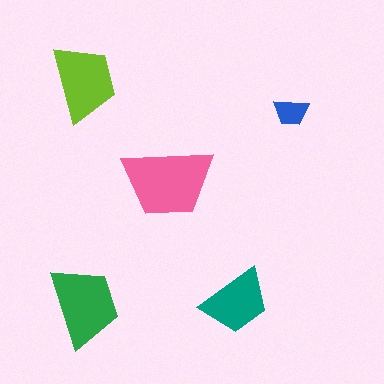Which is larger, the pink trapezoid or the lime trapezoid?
The pink one.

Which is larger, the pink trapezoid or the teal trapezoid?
The pink one.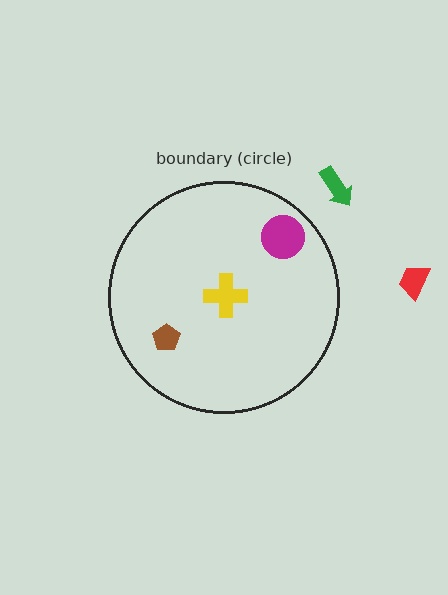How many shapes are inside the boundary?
3 inside, 2 outside.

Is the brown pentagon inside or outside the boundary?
Inside.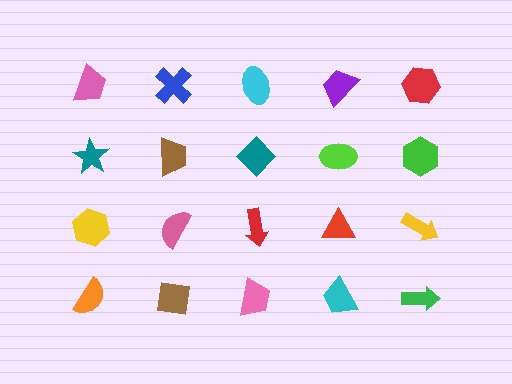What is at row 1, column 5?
A red hexagon.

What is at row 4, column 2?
A brown square.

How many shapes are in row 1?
5 shapes.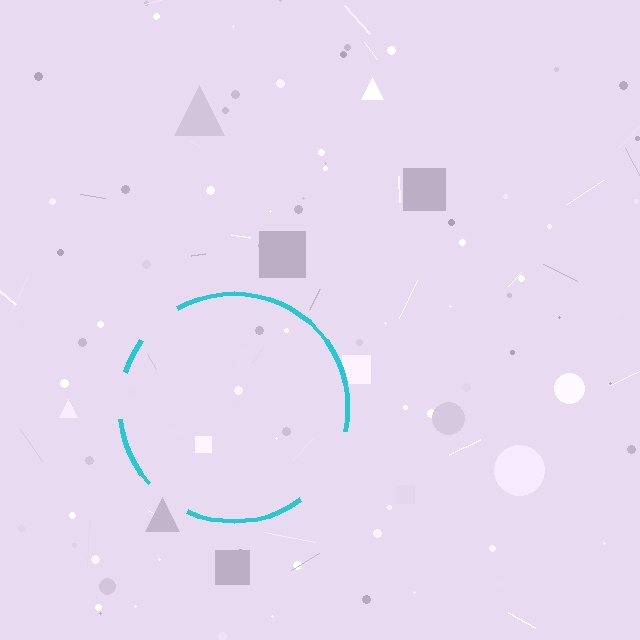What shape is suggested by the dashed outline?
The dashed outline suggests a circle.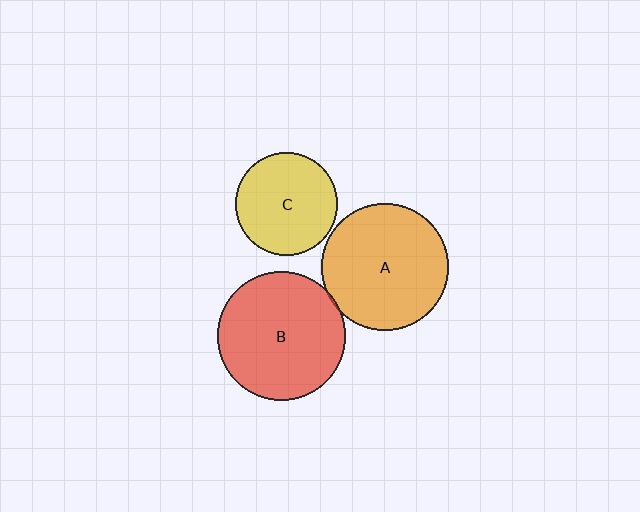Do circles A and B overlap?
Yes.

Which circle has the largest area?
Circle B (red).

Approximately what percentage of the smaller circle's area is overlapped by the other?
Approximately 5%.